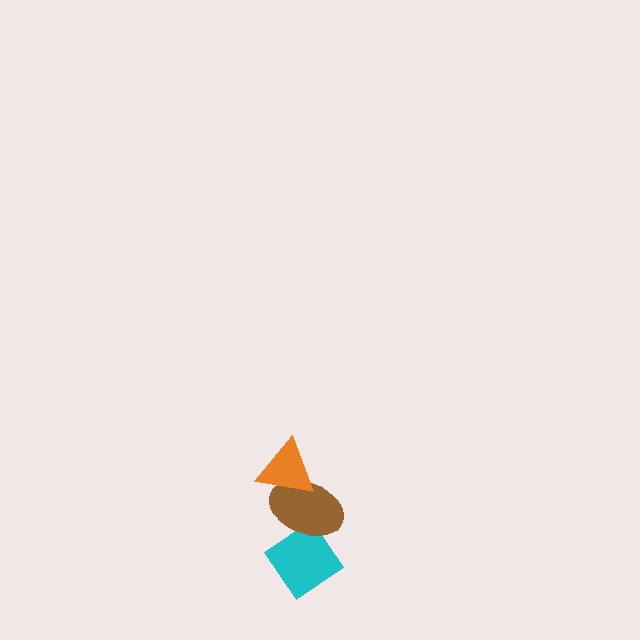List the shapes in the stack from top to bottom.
From top to bottom: the orange triangle, the brown ellipse, the cyan diamond.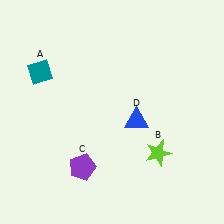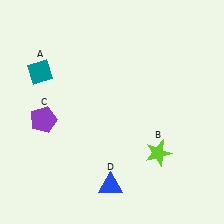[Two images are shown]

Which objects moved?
The objects that moved are: the purple pentagon (C), the blue triangle (D).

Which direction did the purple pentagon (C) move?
The purple pentagon (C) moved up.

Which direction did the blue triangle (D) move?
The blue triangle (D) moved down.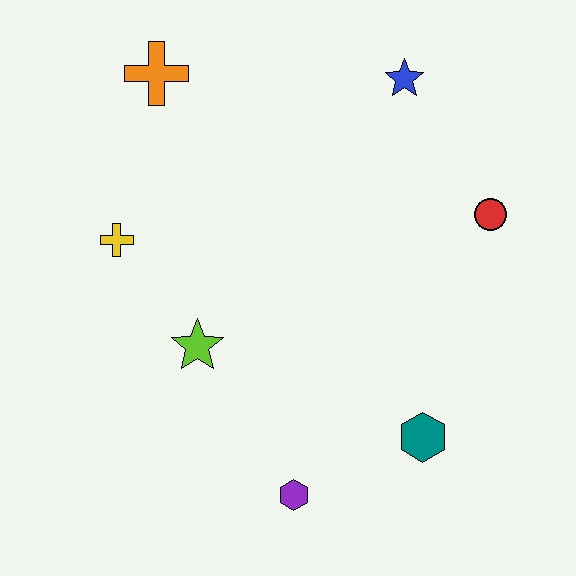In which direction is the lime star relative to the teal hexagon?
The lime star is to the left of the teal hexagon.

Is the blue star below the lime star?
No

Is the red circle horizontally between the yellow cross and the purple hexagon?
No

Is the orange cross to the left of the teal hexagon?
Yes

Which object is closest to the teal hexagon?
The purple hexagon is closest to the teal hexagon.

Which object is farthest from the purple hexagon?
The orange cross is farthest from the purple hexagon.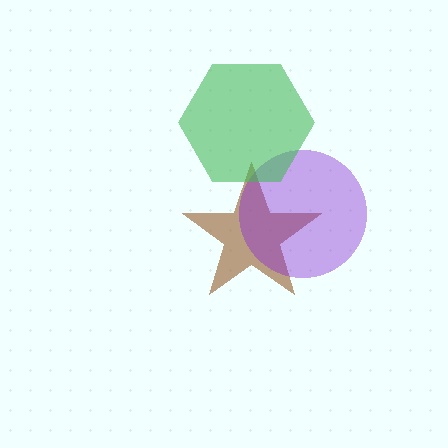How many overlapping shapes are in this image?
There are 3 overlapping shapes in the image.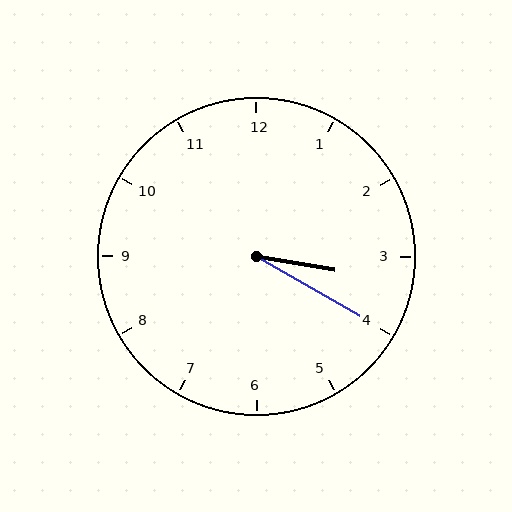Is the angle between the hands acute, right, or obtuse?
It is acute.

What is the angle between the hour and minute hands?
Approximately 20 degrees.